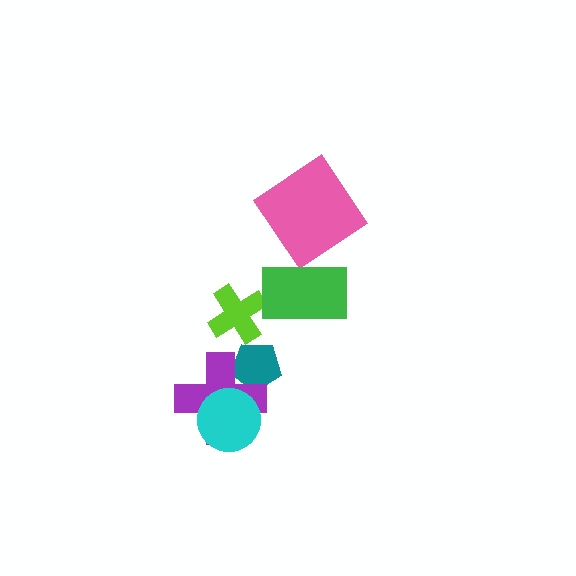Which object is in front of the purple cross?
The cyan circle is in front of the purple cross.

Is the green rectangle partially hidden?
No, no other shape covers it.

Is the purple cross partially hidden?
Yes, it is partially covered by another shape.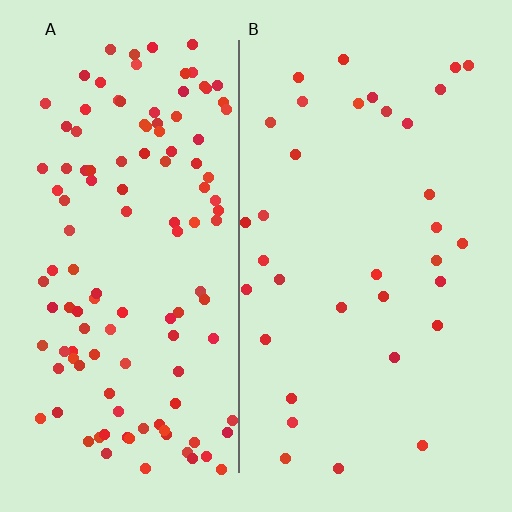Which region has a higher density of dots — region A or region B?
A (the left).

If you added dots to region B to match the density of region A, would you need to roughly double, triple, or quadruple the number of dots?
Approximately quadruple.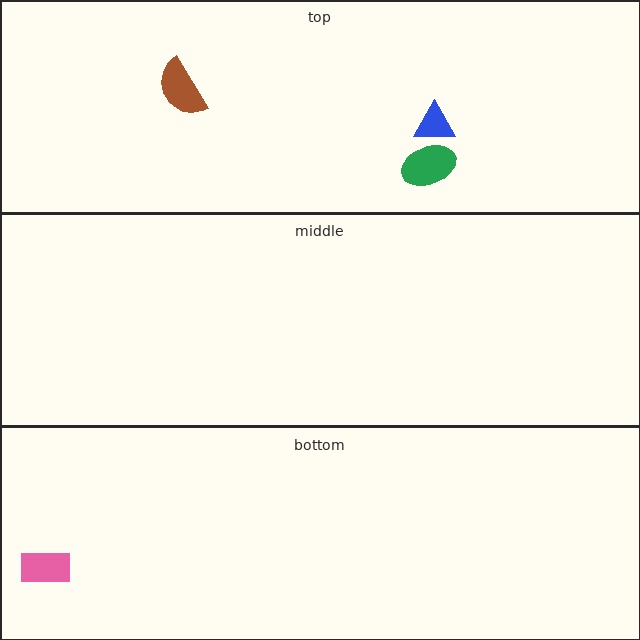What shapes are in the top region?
The blue triangle, the brown semicircle, the green ellipse.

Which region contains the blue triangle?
The top region.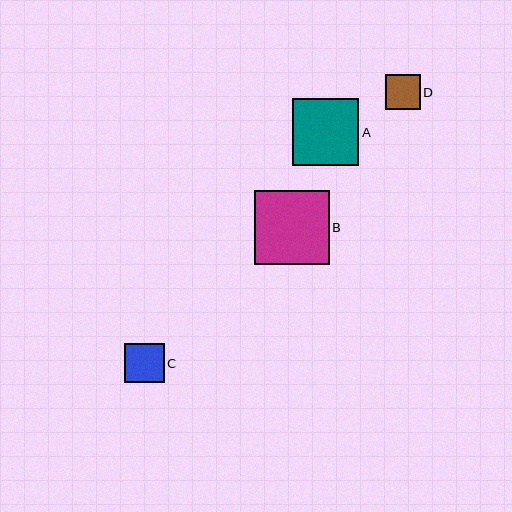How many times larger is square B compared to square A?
Square B is approximately 1.1 times the size of square A.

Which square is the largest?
Square B is the largest with a size of approximately 74 pixels.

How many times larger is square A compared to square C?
Square A is approximately 1.7 times the size of square C.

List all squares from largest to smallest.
From largest to smallest: B, A, C, D.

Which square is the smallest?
Square D is the smallest with a size of approximately 35 pixels.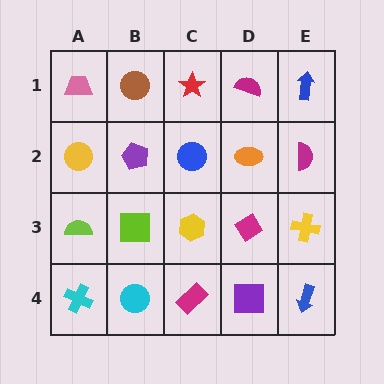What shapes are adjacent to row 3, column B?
A purple pentagon (row 2, column B), a cyan circle (row 4, column B), a lime semicircle (row 3, column A), a yellow hexagon (row 3, column C).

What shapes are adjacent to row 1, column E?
A magenta semicircle (row 2, column E), a magenta semicircle (row 1, column D).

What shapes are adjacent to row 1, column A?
A yellow circle (row 2, column A), a brown circle (row 1, column B).